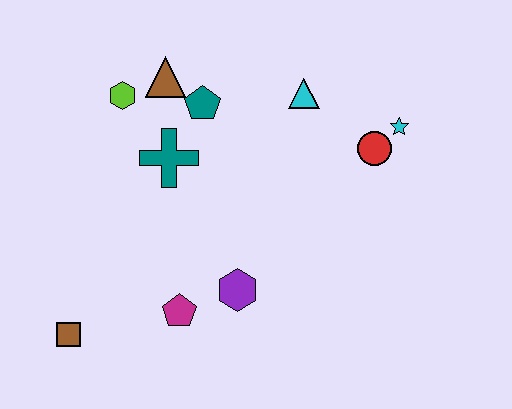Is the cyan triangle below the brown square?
No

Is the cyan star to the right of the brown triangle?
Yes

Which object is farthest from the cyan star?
The brown square is farthest from the cyan star.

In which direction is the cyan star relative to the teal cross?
The cyan star is to the right of the teal cross.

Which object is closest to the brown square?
The magenta pentagon is closest to the brown square.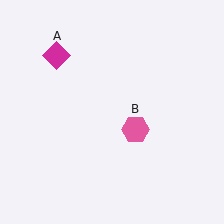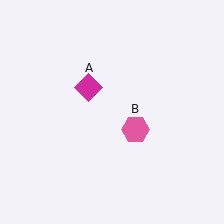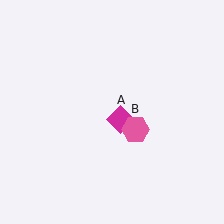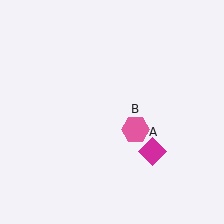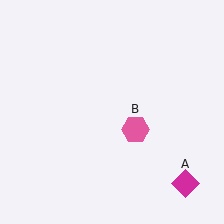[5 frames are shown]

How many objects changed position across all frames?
1 object changed position: magenta diamond (object A).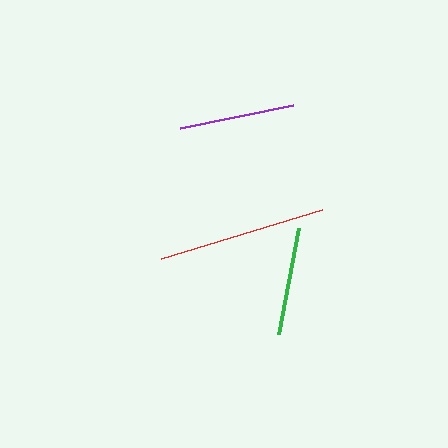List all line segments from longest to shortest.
From longest to shortest: red, purple, green.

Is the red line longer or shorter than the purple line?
The red line is longer than the purple line.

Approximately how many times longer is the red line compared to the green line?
The red line is approximately 1.6 times the length of the green line.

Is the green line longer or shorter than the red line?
The red line is longer than the green line.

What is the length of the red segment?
The red segment is approximately 168 pixels long.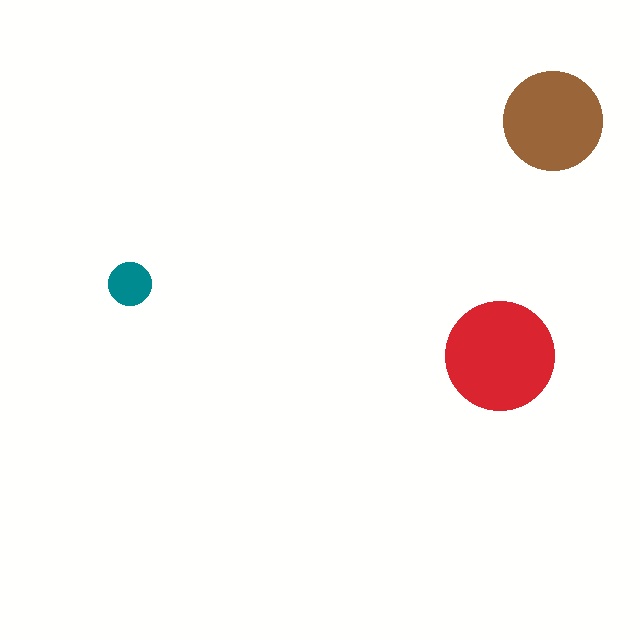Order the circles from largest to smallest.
the red one, the brown one, the teal one.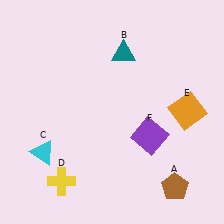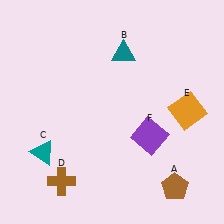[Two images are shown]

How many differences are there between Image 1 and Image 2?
There are 2 differences between the two images.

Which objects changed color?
C changed from cyan to teal. D changed from yellow to brown.